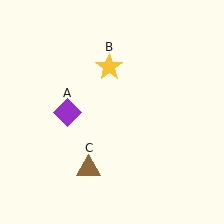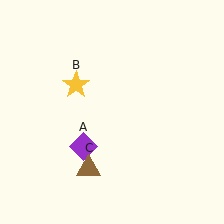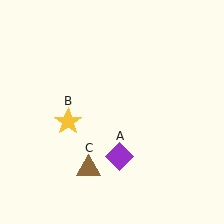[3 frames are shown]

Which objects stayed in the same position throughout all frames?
Brown triangle (object C) remained stationary.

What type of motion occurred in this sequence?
The purple diamond (object A), yellow star (object B) rotated counterclockwise around the center of the scene.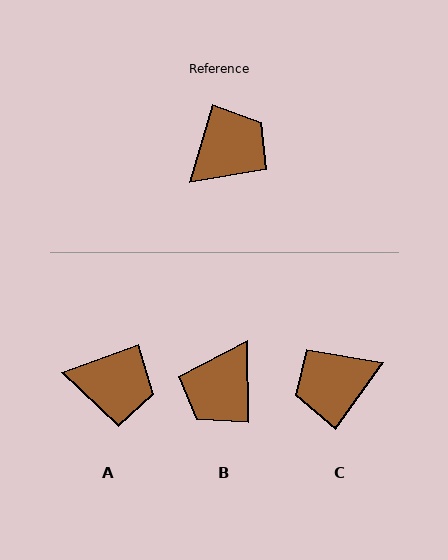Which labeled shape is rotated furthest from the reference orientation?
B, about 163 degrees away.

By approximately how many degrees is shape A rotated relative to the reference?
Approximately 53 degrees clockwise.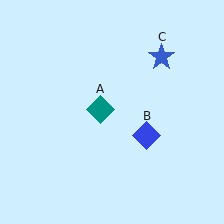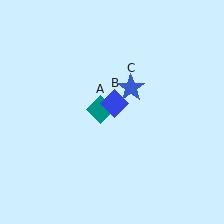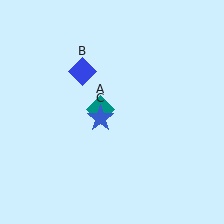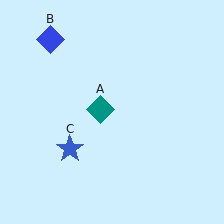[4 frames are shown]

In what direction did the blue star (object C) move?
The blue star (object C) moved down and to the left.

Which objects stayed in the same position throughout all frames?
Teal diamond (object A) remained stationary.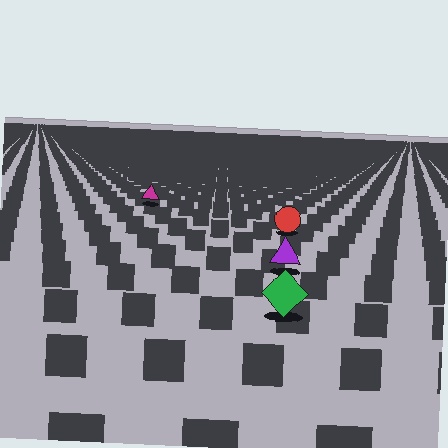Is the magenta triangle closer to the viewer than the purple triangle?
No. The purple triangle is closer — you can tell from the texture gradient: the ground texture is coarser near it.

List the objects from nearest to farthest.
From nearest to farthest: the green diamond, the purple triangle, the red circle, the magenta triangle.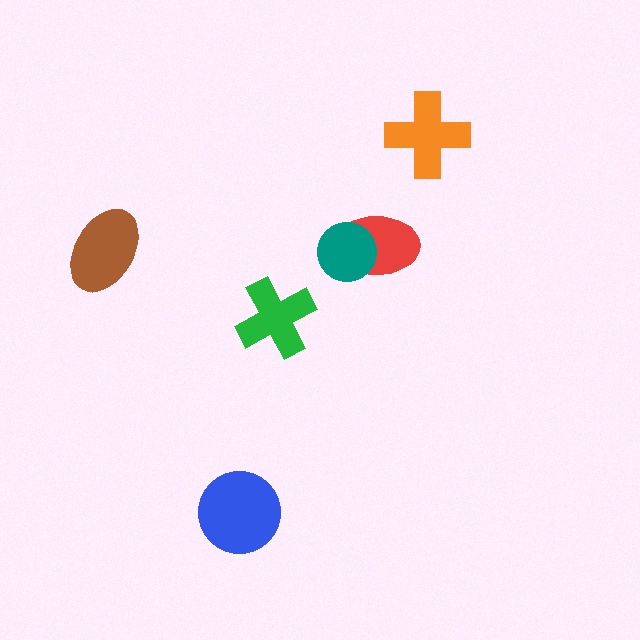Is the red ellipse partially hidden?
Yes, it is partially covered by another shape.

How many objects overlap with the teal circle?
1 object overlaps with the teal circle.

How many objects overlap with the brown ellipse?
0 objects overlap with the brown ellipse.